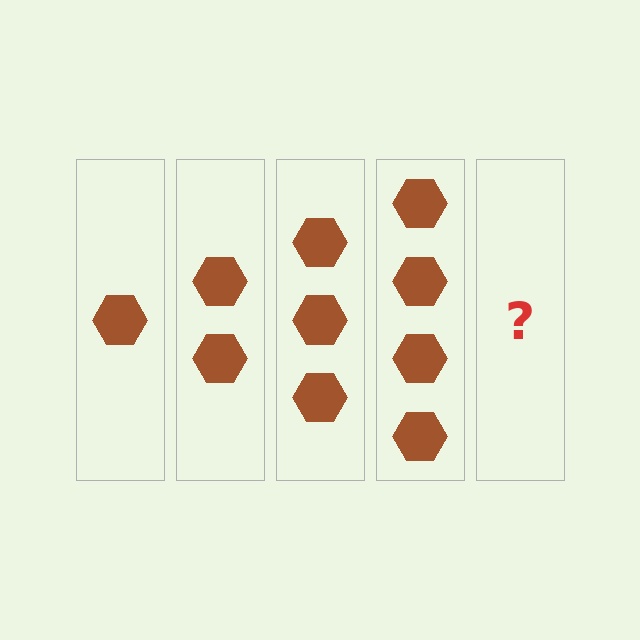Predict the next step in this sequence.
The next step is 5 hexagons.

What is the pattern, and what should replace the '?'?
The pattern is that each step adds one more hexagon. The '?' should be 5 hexagons.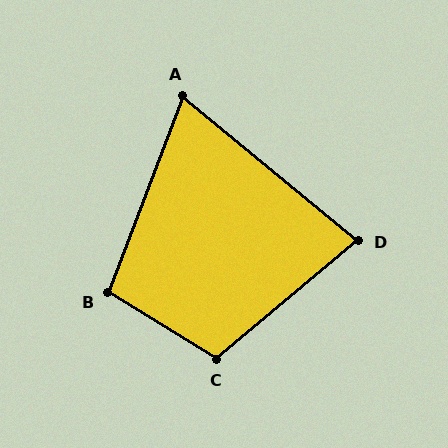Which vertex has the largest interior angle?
C, at approximately 109 degrees.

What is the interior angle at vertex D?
Approximately 79 degrees (acute).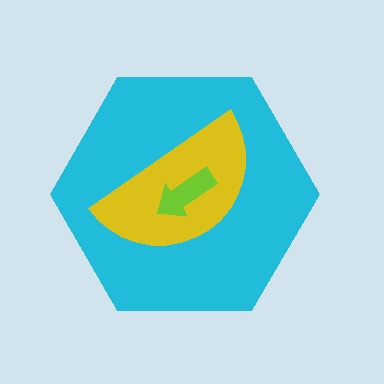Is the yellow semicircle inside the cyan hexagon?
Yes.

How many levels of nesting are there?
3.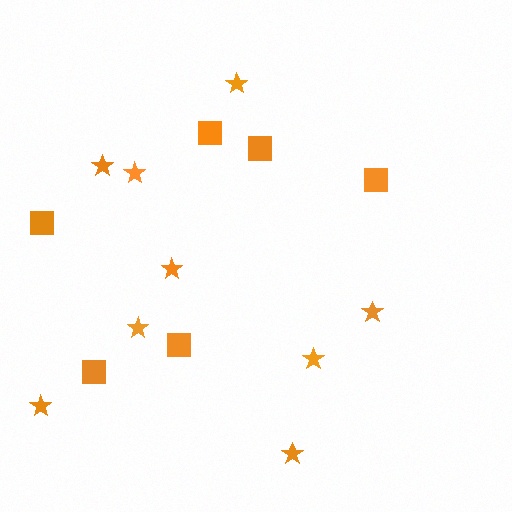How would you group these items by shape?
There are 2 groups: one group of stars (9) and one group of squares (6).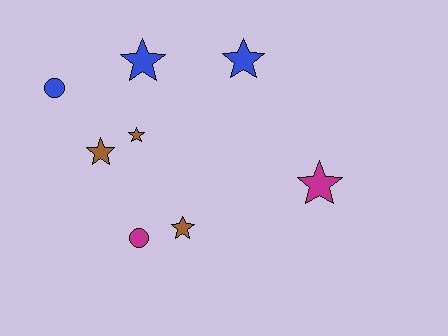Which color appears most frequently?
Brown, with 3 objects.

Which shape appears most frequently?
Star, with 6 objects.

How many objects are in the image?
There are 8 objects.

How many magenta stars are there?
There is 1 magenta star.